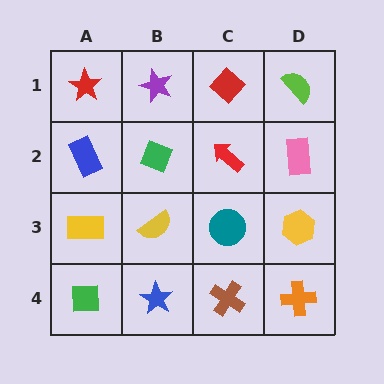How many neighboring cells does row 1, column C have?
3.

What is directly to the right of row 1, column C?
A lime semicircle.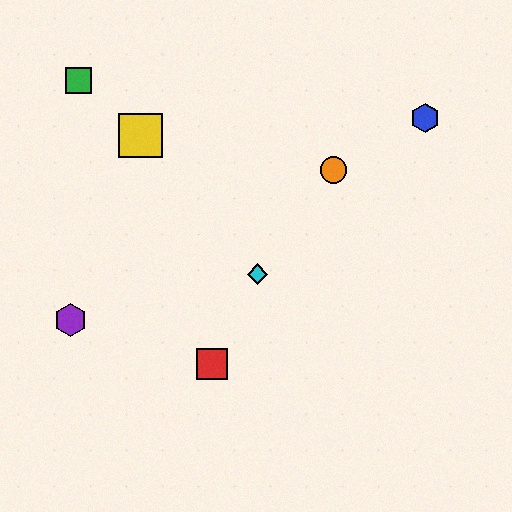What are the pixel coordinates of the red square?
The red square is at (212, 364).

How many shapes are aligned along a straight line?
3 shapes (the blue hexagon, the purple hexagon, the orange circle) are aligned along a straight line.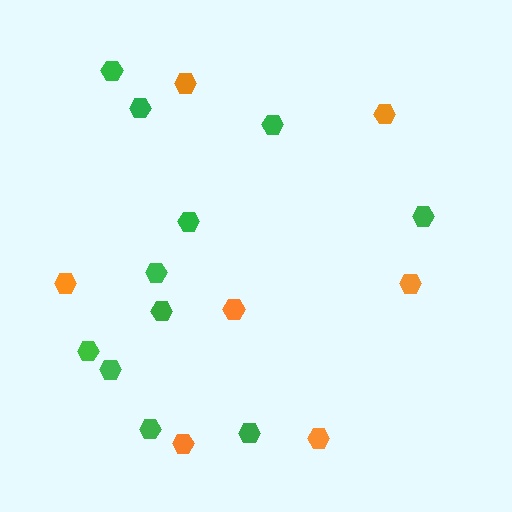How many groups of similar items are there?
There are 2 groups: one group of green hexagons (11) and one group of orange hexagons (7).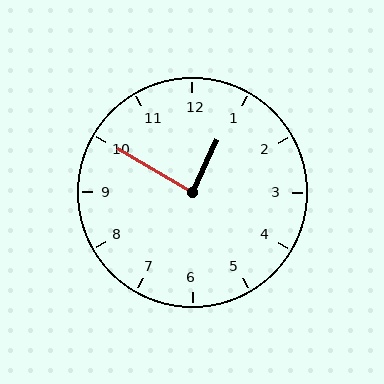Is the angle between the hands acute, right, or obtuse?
It is right.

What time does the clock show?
12:50.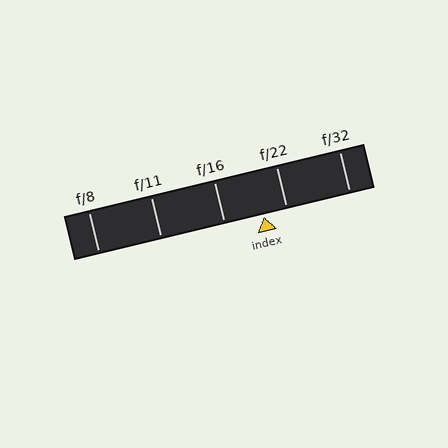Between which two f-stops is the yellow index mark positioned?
The index mark is between f/16 and f/22.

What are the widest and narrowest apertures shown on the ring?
The widest aperture shown is f/8 and the narrowest is f/32.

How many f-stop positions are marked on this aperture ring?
There are 5 f-stop positions marked.